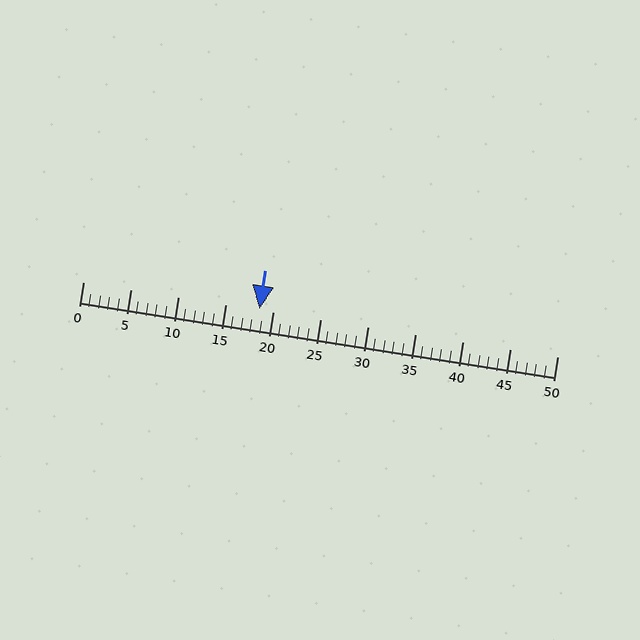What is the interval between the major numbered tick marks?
The major tick marks are spaced 5 units apart.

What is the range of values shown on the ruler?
The ruler shows values from 0 to 50.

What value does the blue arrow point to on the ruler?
The blue arrow points to approximately 19.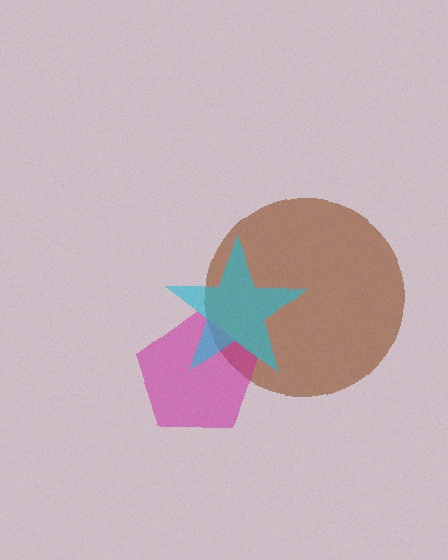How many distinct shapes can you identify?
There are 3 distinct shapes: a brown circle, a magenta pentagon, a cyan star.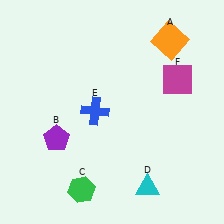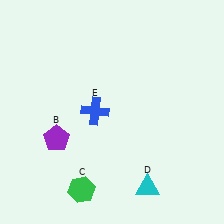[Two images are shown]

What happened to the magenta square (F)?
The magenta square (F) was removed in Image 2. It was in the top-right area of Image 1.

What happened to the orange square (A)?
The orange square (A) was removed in Image 2. It was in the top-right area of Image 1.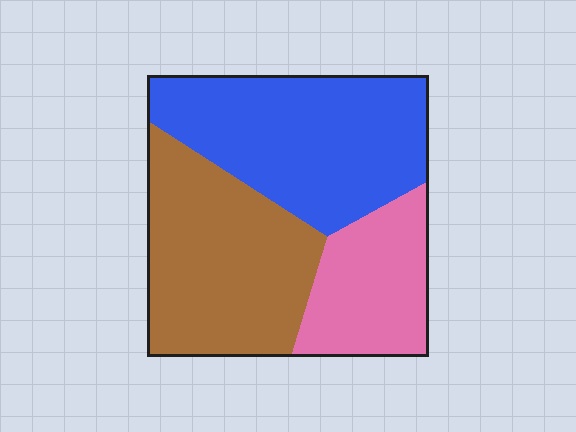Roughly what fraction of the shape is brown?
Brown takes up between a quarter and a half of the shape.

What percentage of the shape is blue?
Blue takes up between a third and a half of the shape.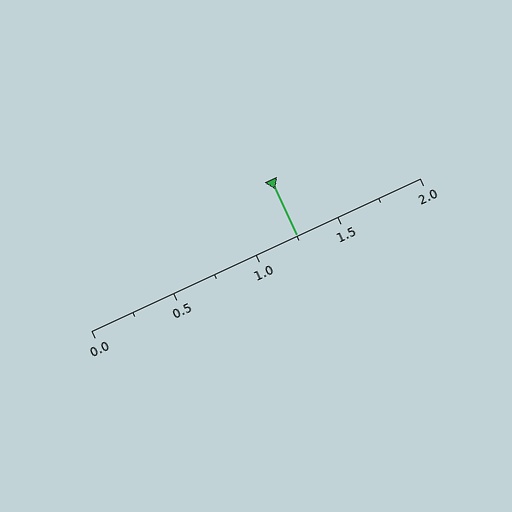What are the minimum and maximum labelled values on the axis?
The axis runs from 0.0 to 2.0.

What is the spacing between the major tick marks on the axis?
The major ticks are spaced 0.5 apart.